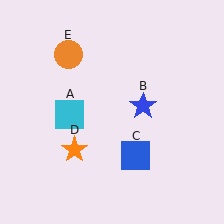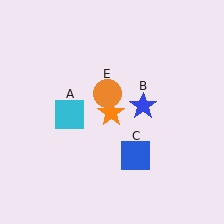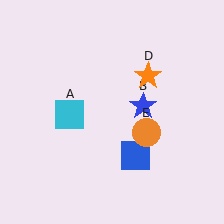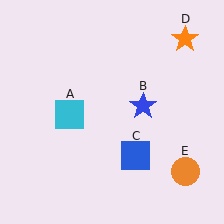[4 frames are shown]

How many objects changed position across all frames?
2 objects changed position: orange star (object D), orange circle (object E).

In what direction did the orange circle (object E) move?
The orange circle (object E) moved down and to the right.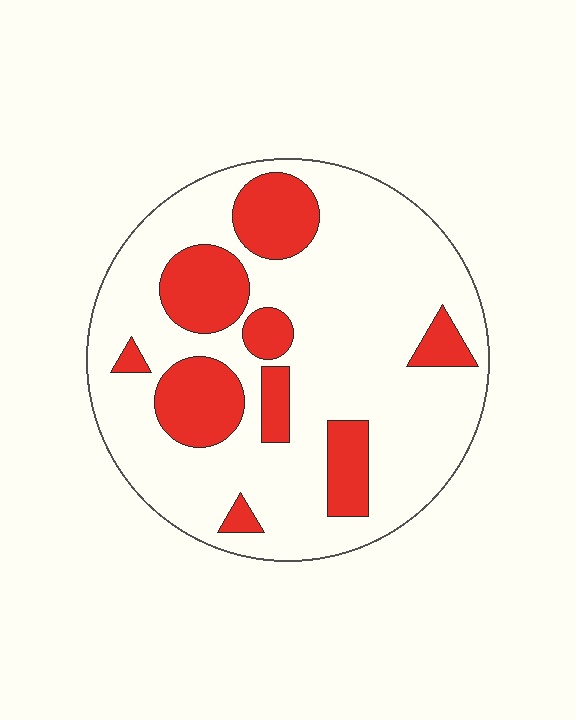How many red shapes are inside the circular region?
9.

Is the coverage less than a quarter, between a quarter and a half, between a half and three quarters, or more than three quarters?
Less than a quarter.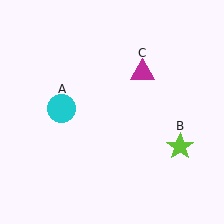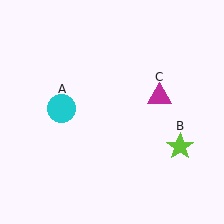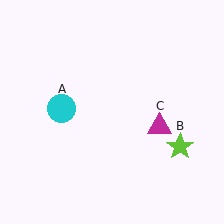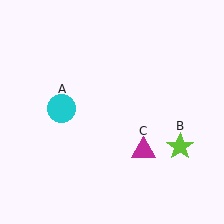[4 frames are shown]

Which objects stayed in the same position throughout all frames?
Cyan circle (object A) and lime star (object B) remained stationary.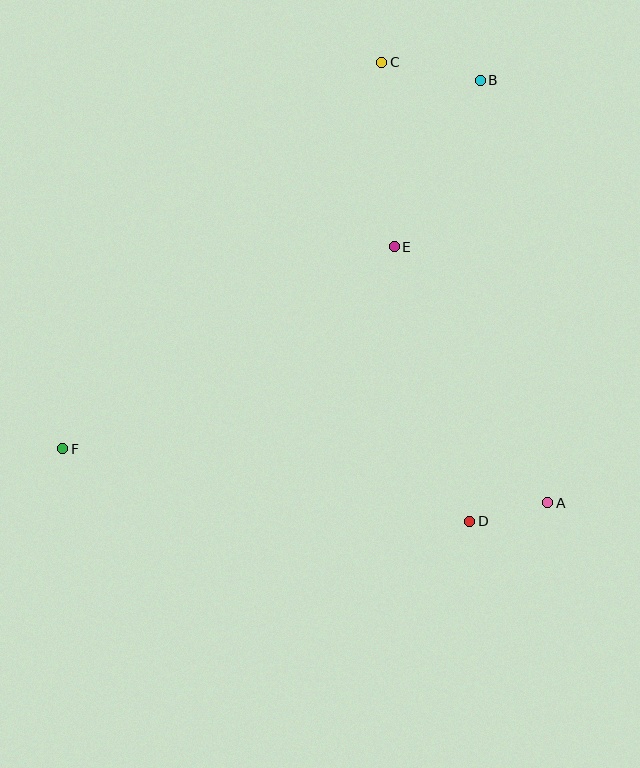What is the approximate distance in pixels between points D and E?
The distance between D and E is approximately 285 pixels.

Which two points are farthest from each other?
Points B and F are farthest from each other.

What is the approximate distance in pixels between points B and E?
The distance between B and E is approximately 188 pixels.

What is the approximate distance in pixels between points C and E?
The distance between C and E is approximately 185 pixels.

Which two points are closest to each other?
Points A and D are closest to each other.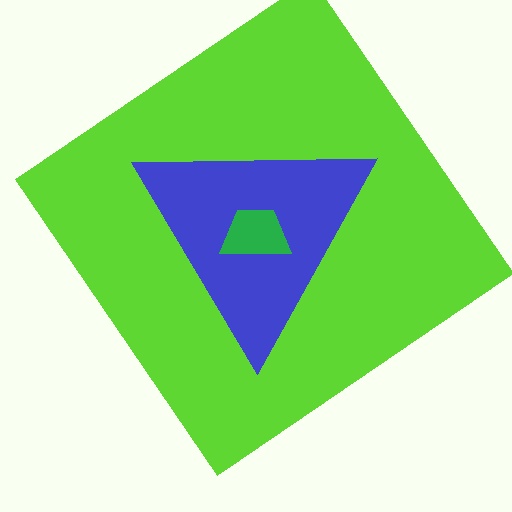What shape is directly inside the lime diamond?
The blue triangle.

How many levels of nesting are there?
3.